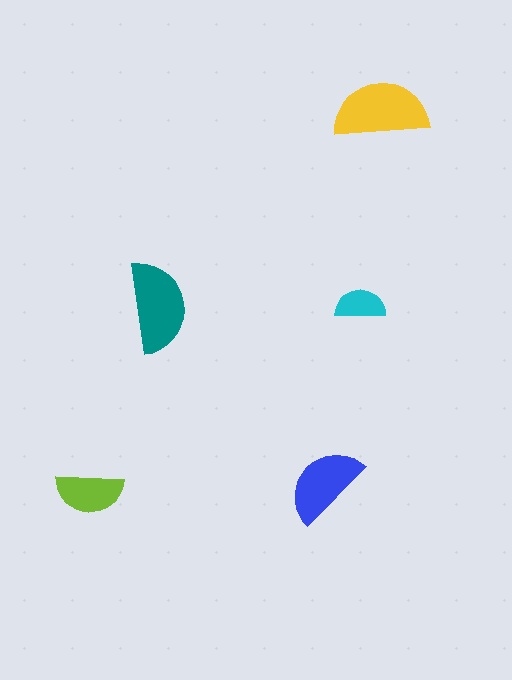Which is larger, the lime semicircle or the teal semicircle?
The teal one.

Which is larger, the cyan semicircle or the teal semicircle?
The teal one.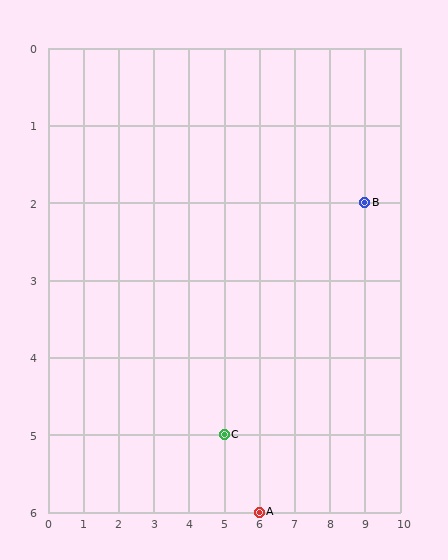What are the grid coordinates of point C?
Point C is at grid coordinates (5, 5).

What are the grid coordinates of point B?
Point B is at grid coordinates (9, 2).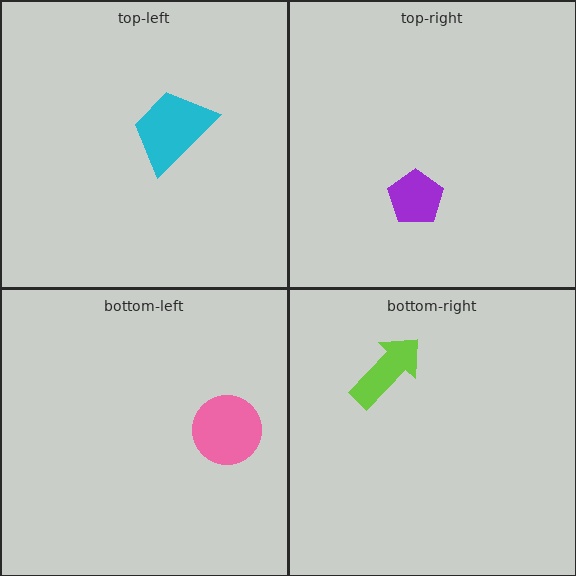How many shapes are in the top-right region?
1.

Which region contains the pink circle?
The bottom-left region.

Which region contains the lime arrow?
The bottom-right region.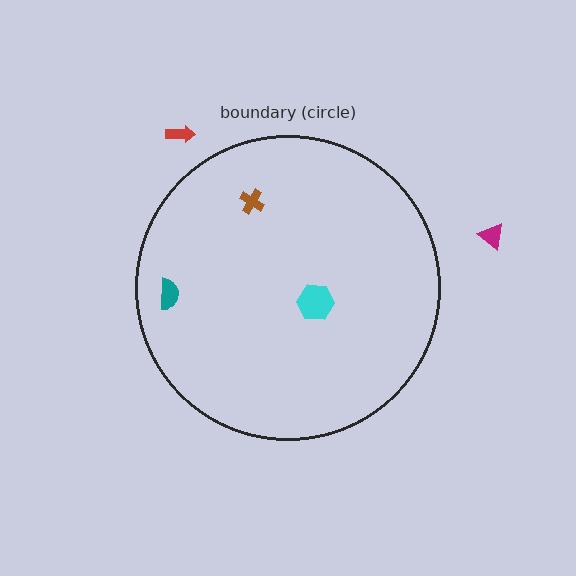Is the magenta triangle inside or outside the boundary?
Outside.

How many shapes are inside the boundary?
3 inside, 2 outside.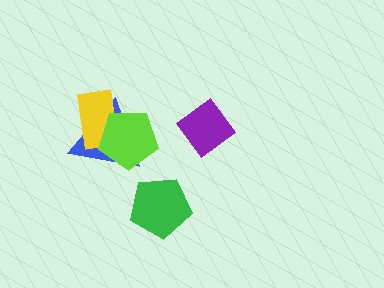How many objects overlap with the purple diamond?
0 objects overlap with the purple diamond.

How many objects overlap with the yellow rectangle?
2 objects overlap with the yellow rectangle.